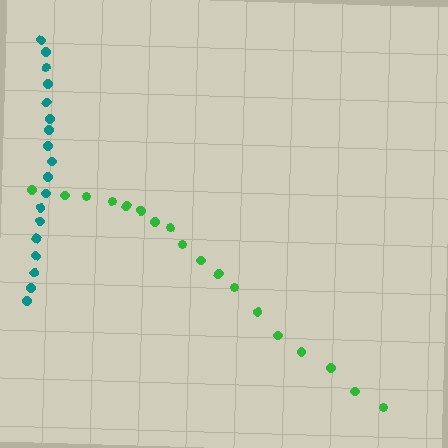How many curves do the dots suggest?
There are 2 distinct paths.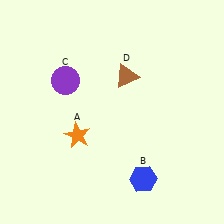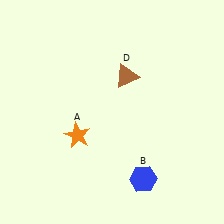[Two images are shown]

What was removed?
The purple circle (C) was removed in Image 2.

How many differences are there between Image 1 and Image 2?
There is 1 difference between the two images.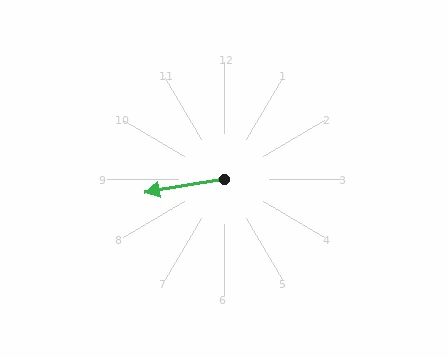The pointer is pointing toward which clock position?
Roughly 9 o'clock.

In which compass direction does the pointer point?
West.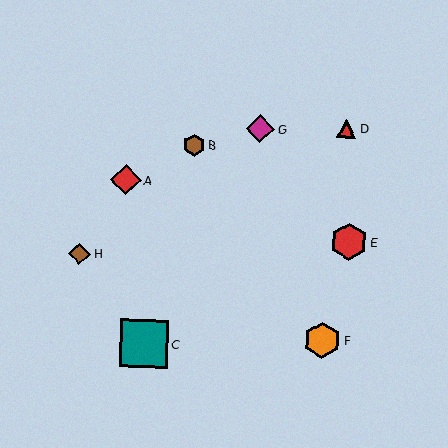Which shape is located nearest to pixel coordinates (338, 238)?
The red hexagon (labeled E) at (349, 242) is nearest to that location.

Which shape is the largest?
The teal square (labeled C) is the largest.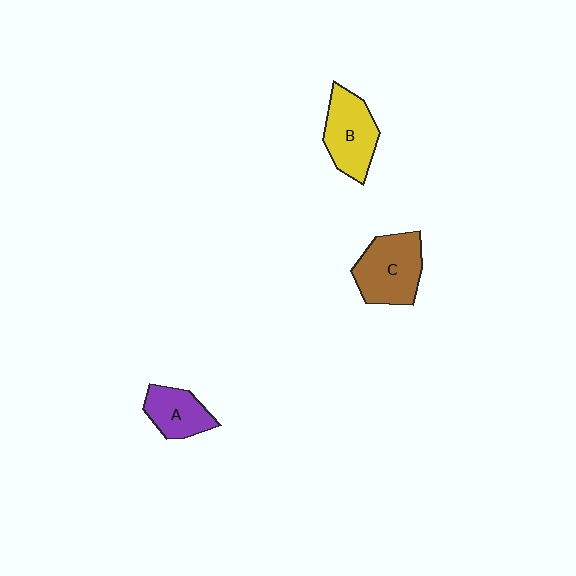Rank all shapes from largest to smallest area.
From largest to smallest: C (brown), B (yellow), A (purple).